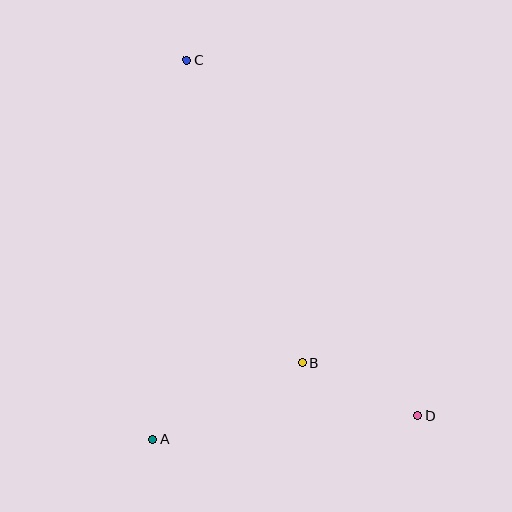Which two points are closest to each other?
Points B and D are closest to each other.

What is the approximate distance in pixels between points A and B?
The distance between A and B is approximately 167 pixels.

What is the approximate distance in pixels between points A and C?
The distance between A and C is approximately 381 pixels.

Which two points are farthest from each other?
Points C and D are farthest from each other.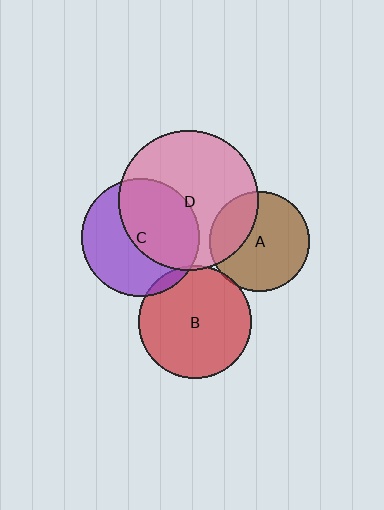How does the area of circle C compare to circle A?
Approximately 1.4 times.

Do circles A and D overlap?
Yes.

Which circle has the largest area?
Circle D (pink).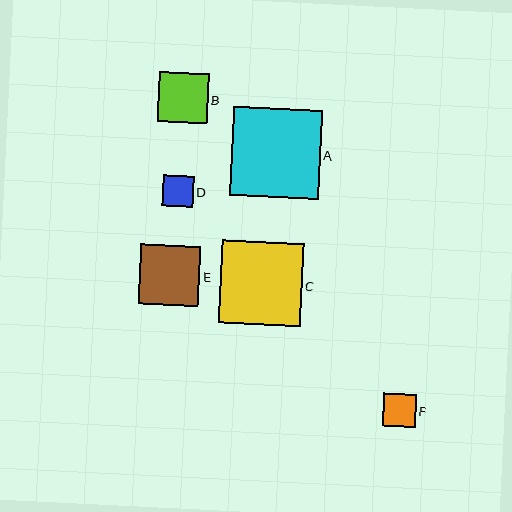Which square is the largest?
Square A is the largest with a size of approximately 89 pixels.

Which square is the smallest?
Square D is the smallest with a size of approximately 31 pixels.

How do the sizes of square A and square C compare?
Square A and square C are approximately the same size.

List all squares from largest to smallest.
From largest to smallest: A, C, E, B, F, D.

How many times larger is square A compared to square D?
Square A is approximately 2.9 times the size of square D.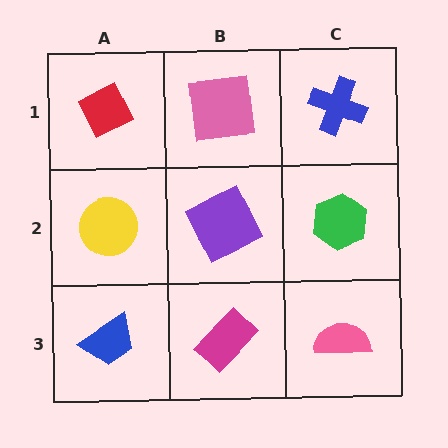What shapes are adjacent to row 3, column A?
A yellow circle (row 2, column A), a magenta rectangle (row 3, column B).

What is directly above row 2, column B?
A pink square.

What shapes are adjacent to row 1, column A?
A yellow circle (row 2, column A), a pink square (row 1, column B).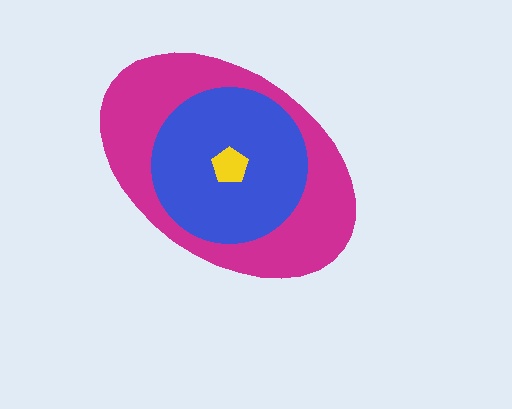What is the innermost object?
The yellow pentagon.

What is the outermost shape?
The magenta ellipse.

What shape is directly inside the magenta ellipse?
The blue circle.